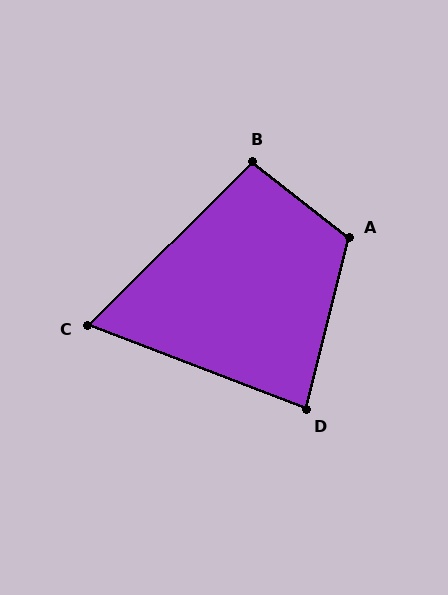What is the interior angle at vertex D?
Approximately 83 degrees (acute).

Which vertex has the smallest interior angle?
C, at approximately 66 degrees.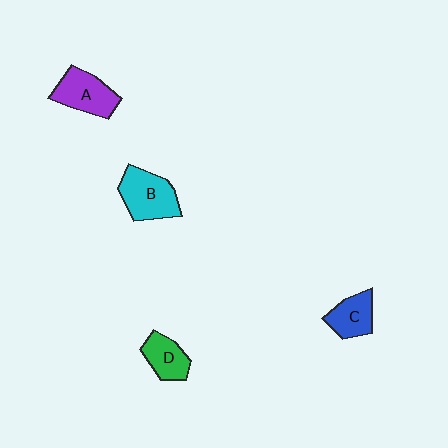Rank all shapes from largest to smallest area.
From largest to smallest: B (cyan), A (purple), C (blue), D (green).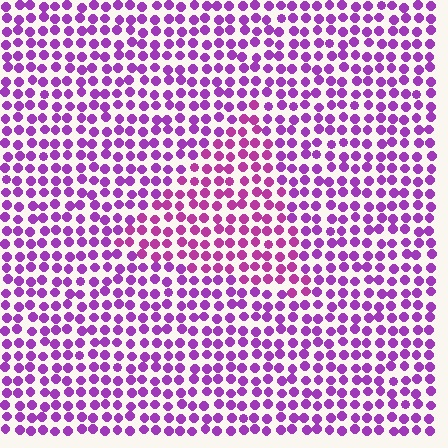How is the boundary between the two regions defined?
The boundary is defined purely by a slight shift in hue (about 25 degrees). Spacing, size, and orientation are identical on both sides.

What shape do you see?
I see a triangle.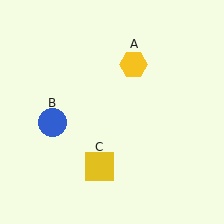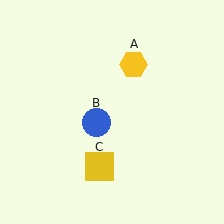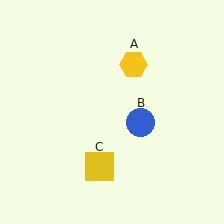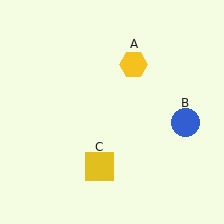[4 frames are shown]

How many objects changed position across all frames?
1 object changed position: blue circle (object B).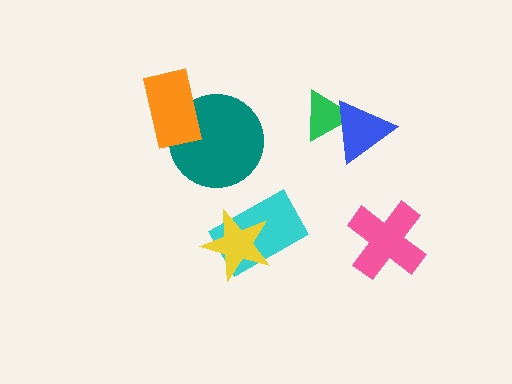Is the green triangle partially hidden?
Yes, it is partially covered by another shape.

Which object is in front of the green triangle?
The blue triangle is in front of the green triangle.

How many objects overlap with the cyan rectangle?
1 object overlaps with the cyan rectangle.